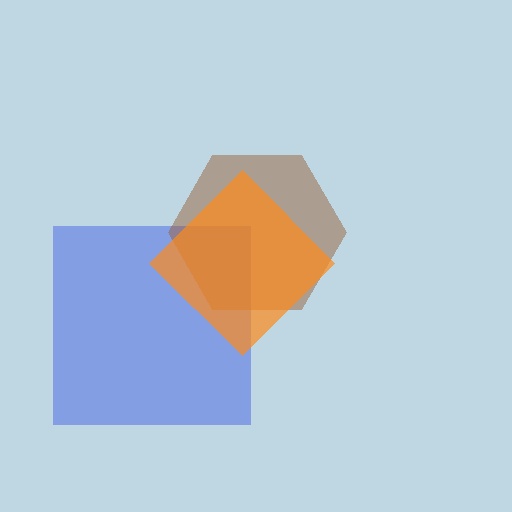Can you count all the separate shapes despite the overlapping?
Yes, there are 3 separate shapes.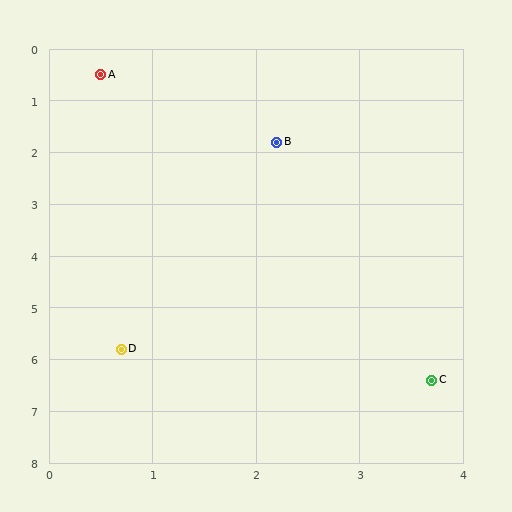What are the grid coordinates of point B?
Point B is at approximately (2.2, 1.8).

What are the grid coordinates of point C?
Point C is at approximately (3.7, 6.4).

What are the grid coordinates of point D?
Point D is at approximately (0.7, 5.8).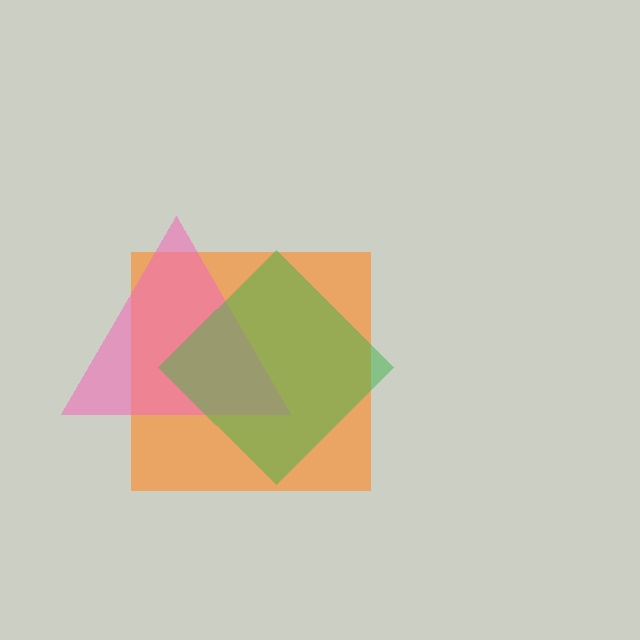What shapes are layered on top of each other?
The layered shapes are: an orange square, a pink triangle, a green diamond.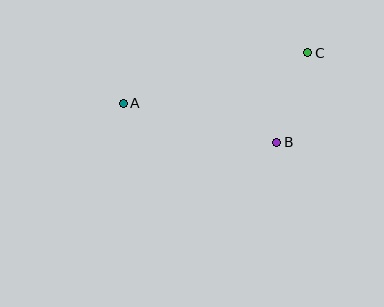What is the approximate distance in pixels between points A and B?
The distance between A and B is approximately 158 pixels.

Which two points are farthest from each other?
Points A and C are farthest from each other.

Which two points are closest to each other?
Points B and C are closest to each other.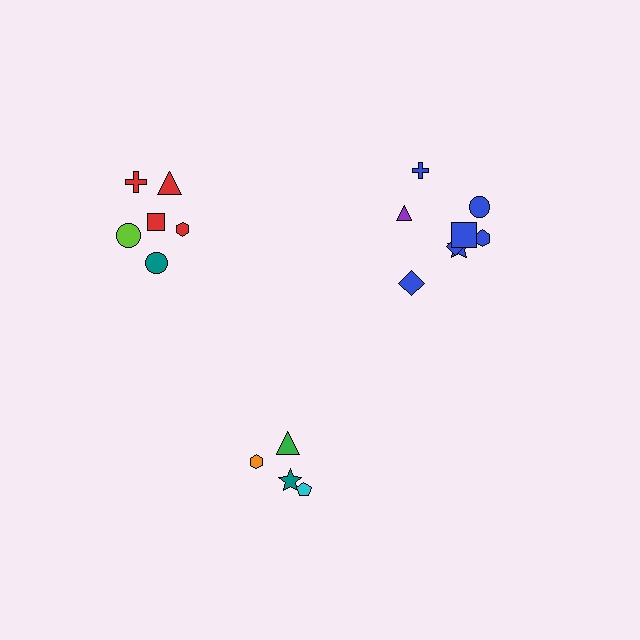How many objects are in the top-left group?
There are 6 objects.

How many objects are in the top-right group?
There are 8 objects.